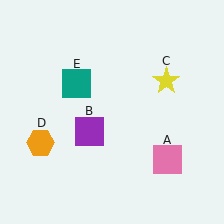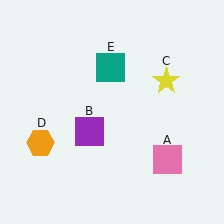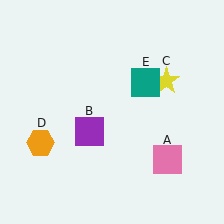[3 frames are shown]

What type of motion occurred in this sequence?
The teal square (object E) rotated clockwise around the center of the scene.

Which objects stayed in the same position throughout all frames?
Pink square (object A) and purple square (object B) and yellow star (object C) and orange hexagon (object D) remained stationary.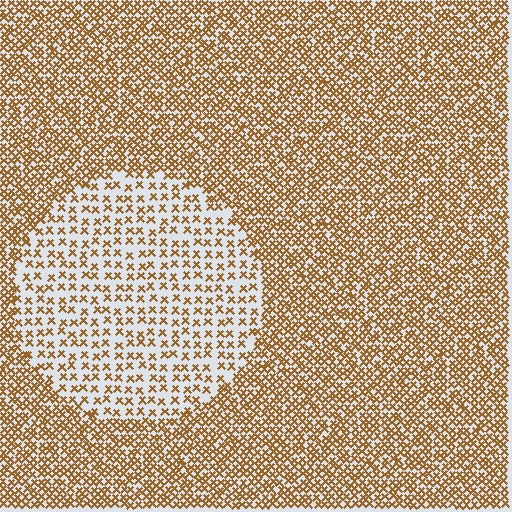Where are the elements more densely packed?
The elements are more densely packed outside the circle boundary.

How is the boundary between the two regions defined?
The boundary is defined by a change in element density (approximately 2.3x ratio). All elements are the same color, size, and shape.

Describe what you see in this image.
The image contains small brown elements arranged at two different densities. A circle-shaped region is visible where the elements are less densely packed than the surrounding area.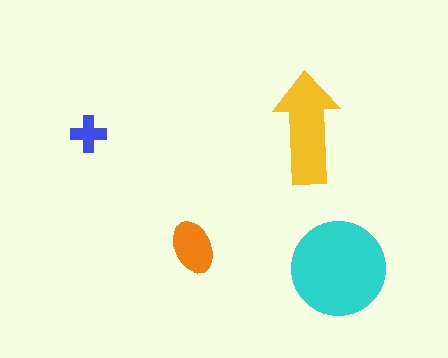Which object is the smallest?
The blue cross.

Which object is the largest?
The cyan circle.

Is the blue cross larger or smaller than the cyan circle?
Smaller.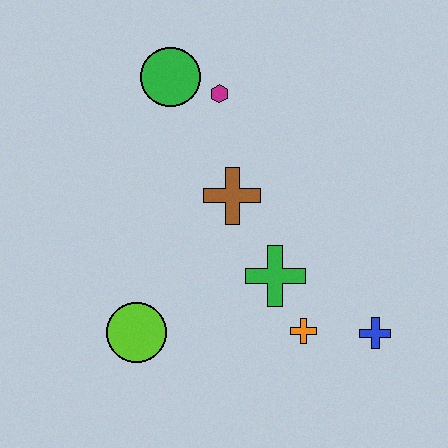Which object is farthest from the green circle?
The blue cross is farthest from the green circle.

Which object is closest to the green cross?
The orange cross is closest to the green cross.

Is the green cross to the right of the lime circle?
Yes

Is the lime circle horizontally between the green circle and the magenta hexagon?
No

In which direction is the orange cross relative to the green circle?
The orange cross is below the green circle.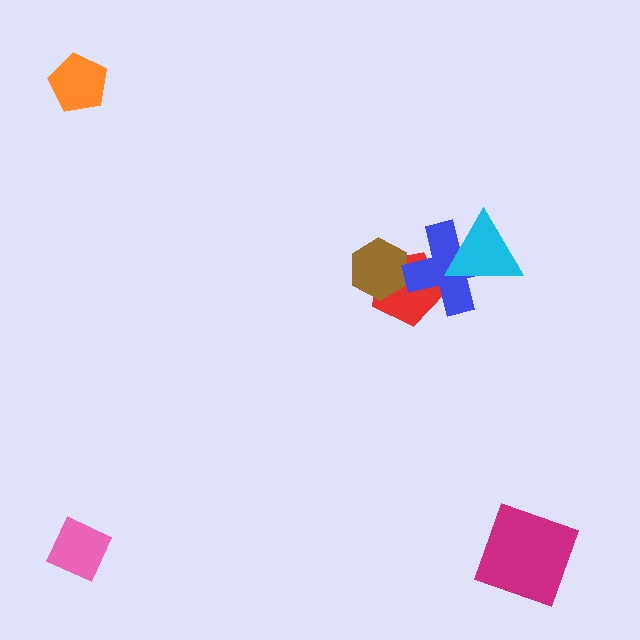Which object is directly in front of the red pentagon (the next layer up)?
The brown hexagon is directly in front of the red pentagon.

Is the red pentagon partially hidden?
Yes, it is partially covered by another shape.